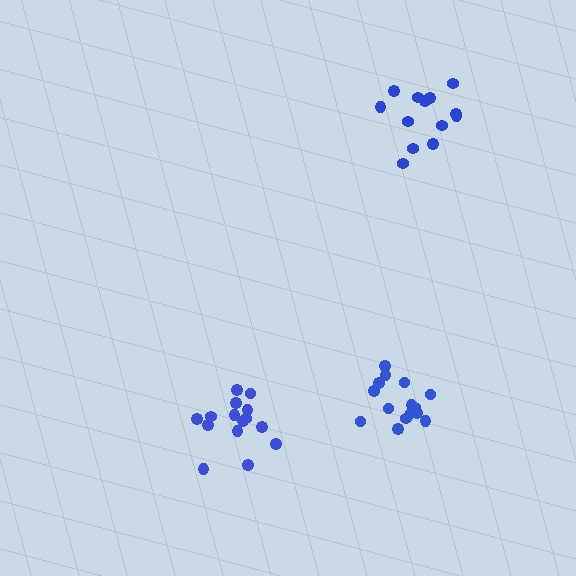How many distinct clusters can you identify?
There are 3 distinct clusters.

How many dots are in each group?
Group 1: 15 dots, Group 2: 13 dots, Group 3: 15 dots (43 total).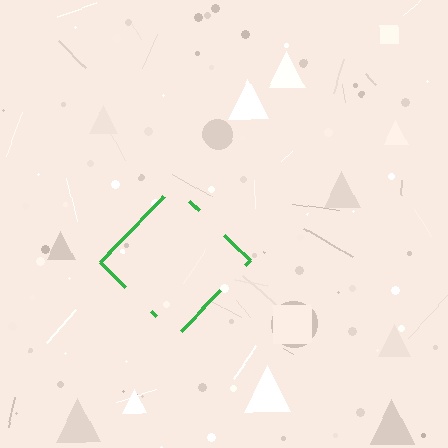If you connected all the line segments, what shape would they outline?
They would outline a diamond.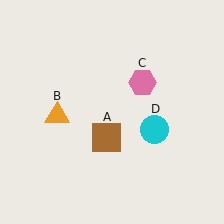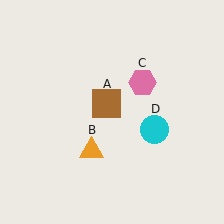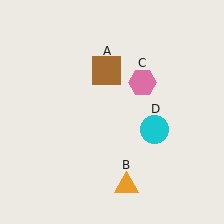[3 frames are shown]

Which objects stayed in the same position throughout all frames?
Pink hexagon (object C) and cyan circle (object D) remained stationary.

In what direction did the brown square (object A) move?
The brown square (object A) moved up.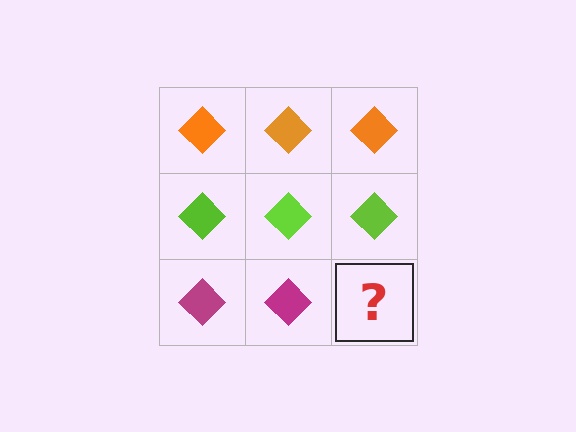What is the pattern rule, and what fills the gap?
The rule is that each row has a consistent color. The gap should be filled with a magenta diamond.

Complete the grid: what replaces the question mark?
The question mark should be replaced with a magenta diamond.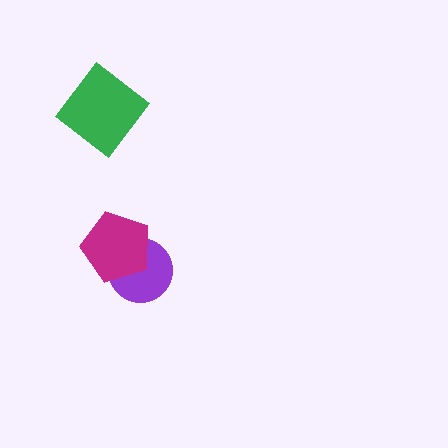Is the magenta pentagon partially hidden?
No, no other shape covers it.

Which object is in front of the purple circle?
The magenta pentagon is in front of the purple circle.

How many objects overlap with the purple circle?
1 object overlaps with the purple circle.